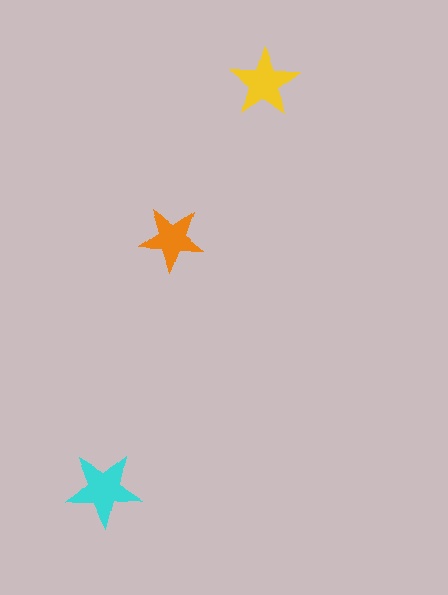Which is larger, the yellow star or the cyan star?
The cyan one.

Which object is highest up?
The yellow star is topmost.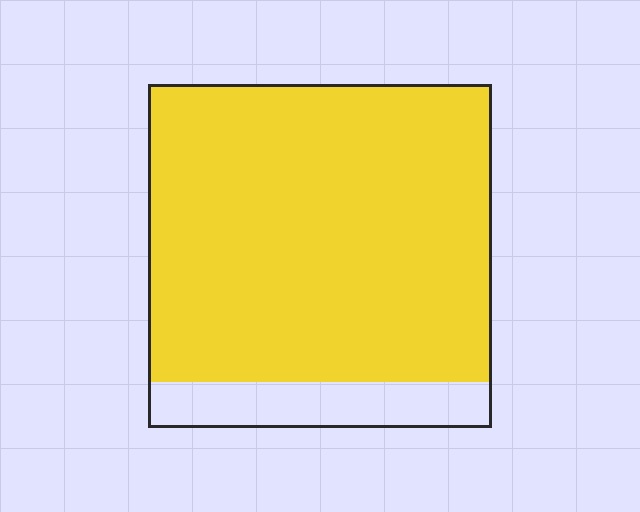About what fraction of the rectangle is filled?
About seven eighths (7/8).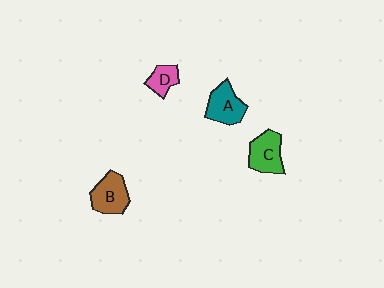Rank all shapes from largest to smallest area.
From largest to smallest: B (brown), A (teal), C (green), D (pink).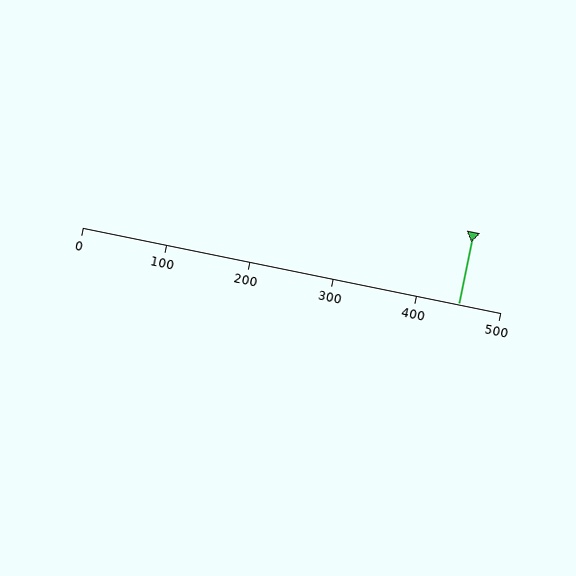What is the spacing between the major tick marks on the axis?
The major ticks are spaced 100 apart.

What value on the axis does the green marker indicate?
The marker indicates approximately 450.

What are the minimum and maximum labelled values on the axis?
The axis runs from 0 to 500.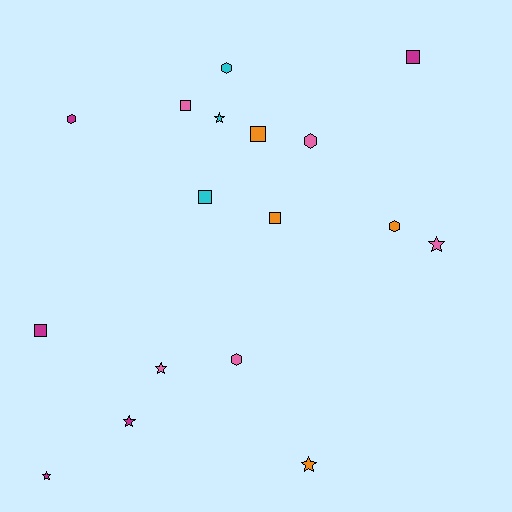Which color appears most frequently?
Magenta, with 5 objects.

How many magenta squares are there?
There are 2 magenta squares.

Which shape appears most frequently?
Star, with 6 objects.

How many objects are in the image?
There are 17 objects.